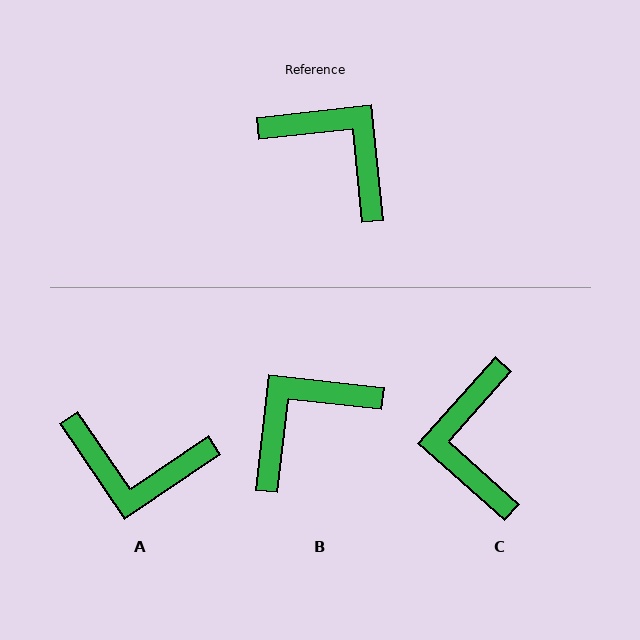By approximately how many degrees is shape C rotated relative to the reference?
Approximately 132 degrees counter-clockwise.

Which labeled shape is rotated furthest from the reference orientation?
A, about 152 degrees away.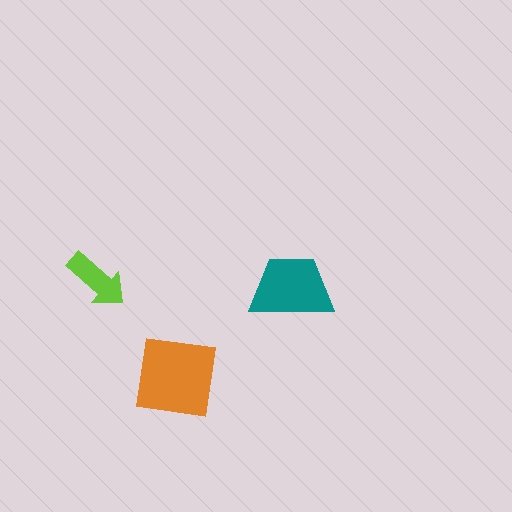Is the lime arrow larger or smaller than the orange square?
Smaller.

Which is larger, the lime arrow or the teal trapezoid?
The teal trapezoid.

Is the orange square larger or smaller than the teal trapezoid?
Larger.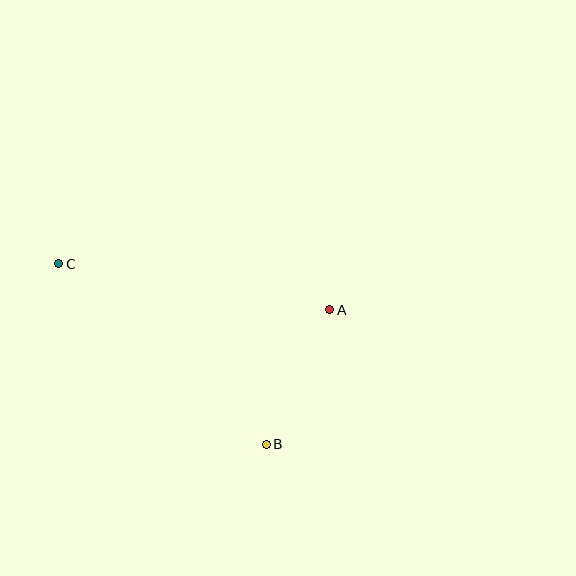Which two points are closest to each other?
Points A and B are closest to each other.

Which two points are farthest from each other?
Points B and C are farthest from each other.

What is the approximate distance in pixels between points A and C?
The distance between A and C is approximately 275 pixels.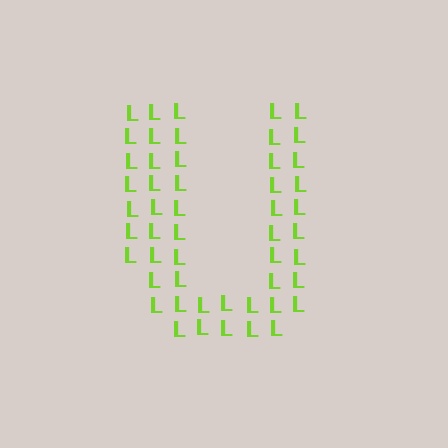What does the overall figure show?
The overall figure shows the letter U.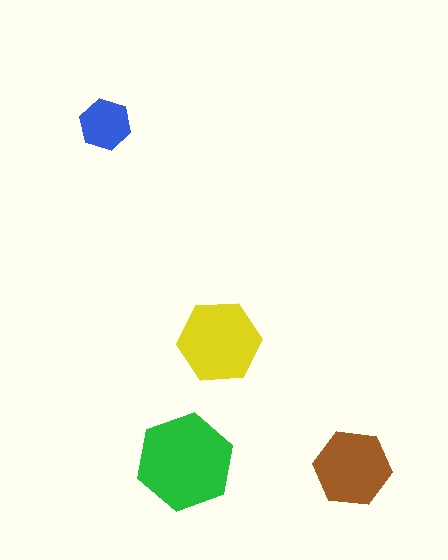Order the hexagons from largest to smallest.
the green one, the yellow one, the brown one, the blue one.